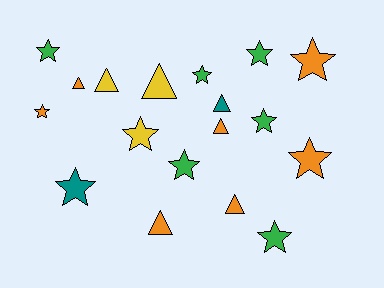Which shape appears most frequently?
Star, with 11 objects.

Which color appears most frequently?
Orange, with 7 objects.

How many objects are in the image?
There are 18 objects.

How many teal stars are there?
There is 1 teal star.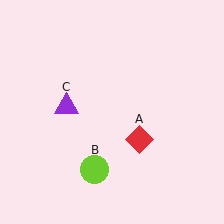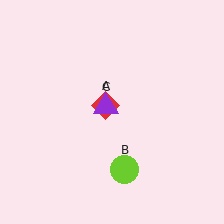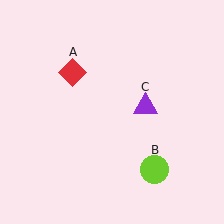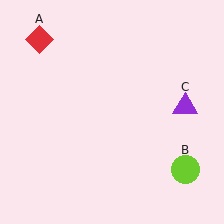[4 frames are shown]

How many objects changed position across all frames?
3 objects changed position: red diamond (object A), lime circle (object B), purple triangle (object C).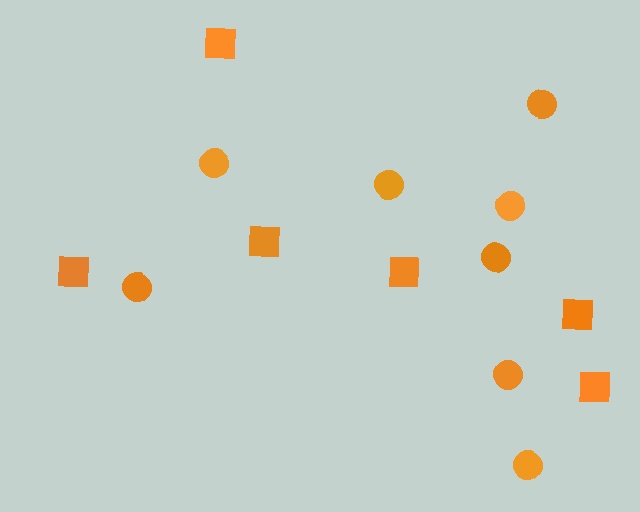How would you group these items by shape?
There are 2 groups: one group of circles (8) and one group of squares (6).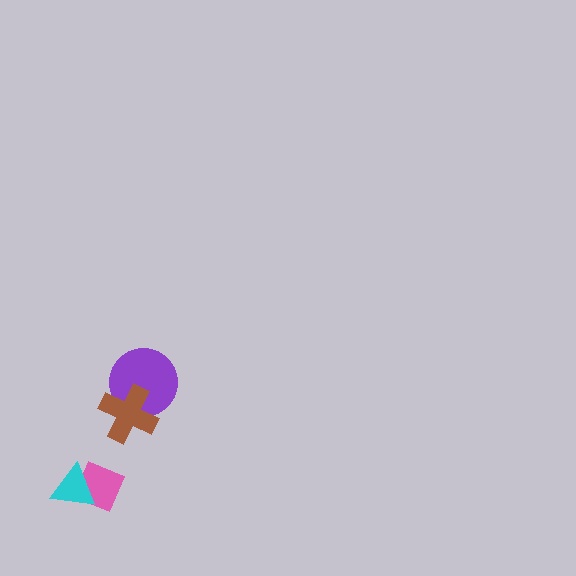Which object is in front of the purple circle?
The brown cross is in front of the purple circle.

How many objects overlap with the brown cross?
1 object overlaps with the brown cross.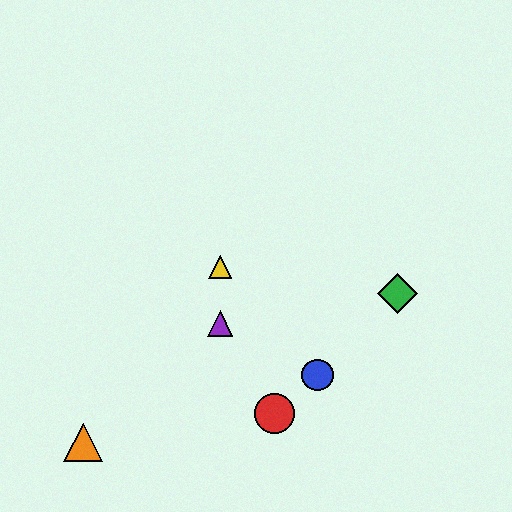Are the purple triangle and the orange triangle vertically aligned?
No, the purple triangle is at x≈220 and the orange triangle is at x≈83.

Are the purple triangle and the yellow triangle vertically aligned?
Yes, both are at x≈220.